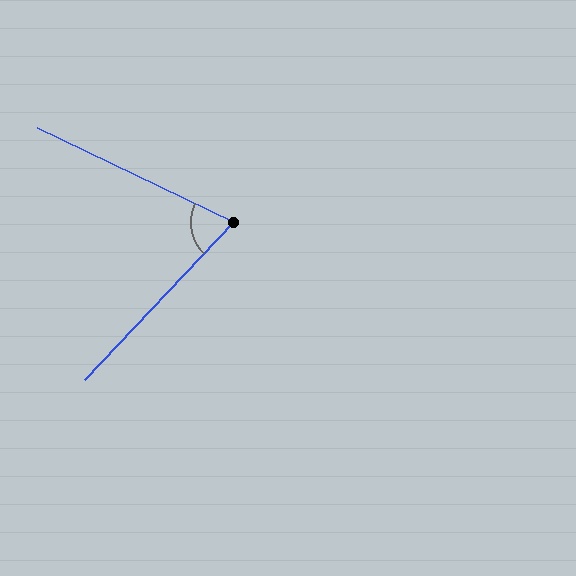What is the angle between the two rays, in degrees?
Approximately 72 degrees.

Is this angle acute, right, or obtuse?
It is acute.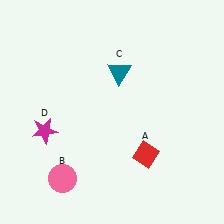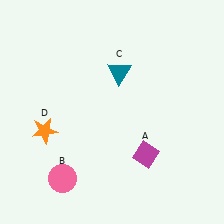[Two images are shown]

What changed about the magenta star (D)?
In Image 1, D is magenta. In Image 2, it changed to orange.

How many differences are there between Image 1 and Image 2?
There are 2 differences between the two images.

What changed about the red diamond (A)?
In Image 1, A is red. In Image 2, it changed to magenta.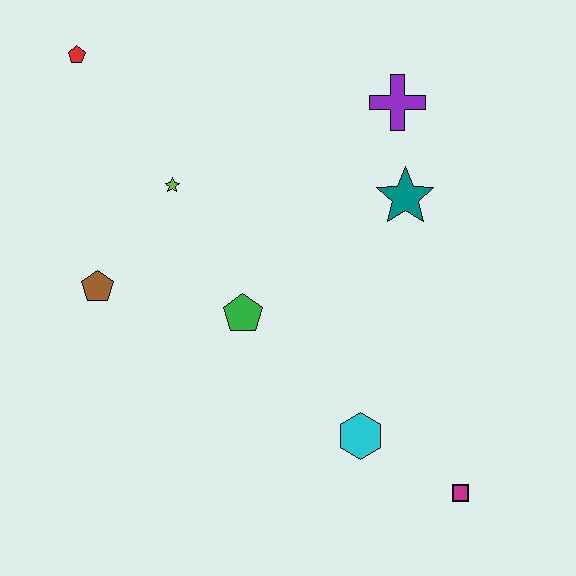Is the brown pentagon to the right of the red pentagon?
Yes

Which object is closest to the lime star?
The brown pentagon is closest to the lime star.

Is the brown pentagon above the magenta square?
Yes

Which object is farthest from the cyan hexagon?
The red pentagon is farthest from the cyan hexagon.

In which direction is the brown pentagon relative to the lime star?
The brown pentagon is below the lime star.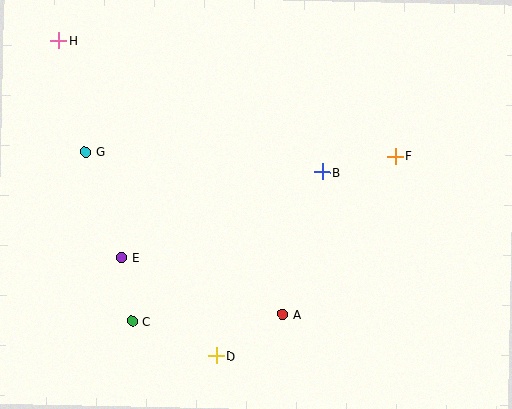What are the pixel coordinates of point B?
Point B is at (322, 172).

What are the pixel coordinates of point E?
Point E is at (122, 258).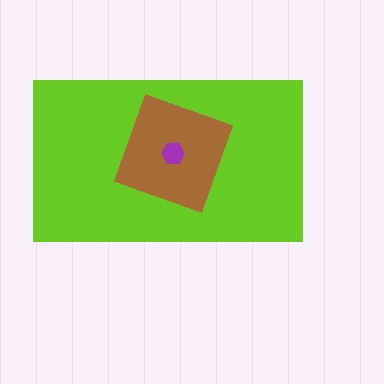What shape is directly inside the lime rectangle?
The brown square.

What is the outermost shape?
The lime rectangle.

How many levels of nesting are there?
3.